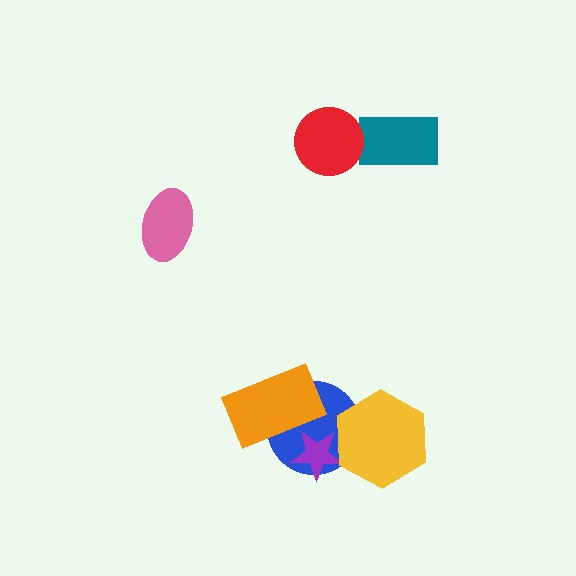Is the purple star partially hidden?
Yes, it is partially covered by another shape.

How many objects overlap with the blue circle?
3 objects overlap with the blue circle.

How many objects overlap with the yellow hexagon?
2 objects overlap with the yellow hexagon.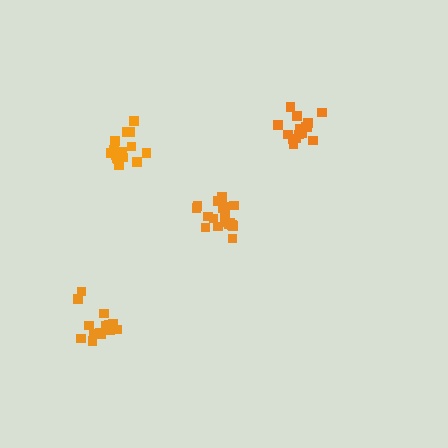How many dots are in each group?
Group 1: 15 dots, Group 2: 19 dots, Group 3: 18 dots, Group 4: 15 dots (67 total).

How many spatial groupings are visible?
There are 4 spatial groupings.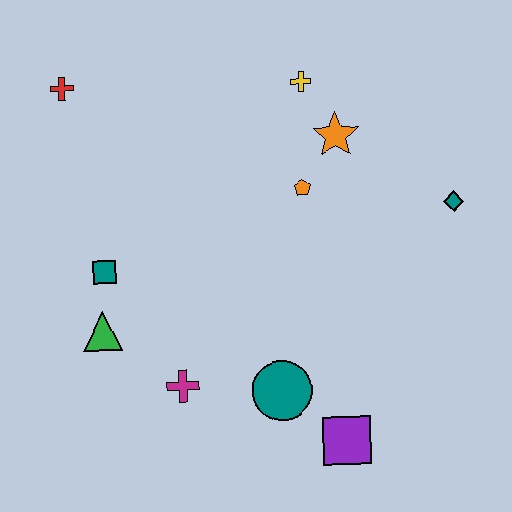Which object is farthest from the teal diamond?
The red cross is farthest from the teal diamond.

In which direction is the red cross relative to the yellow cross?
The red cross is to the left of the yellow cross.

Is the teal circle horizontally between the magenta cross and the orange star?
Yes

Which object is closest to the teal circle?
The purple square is closest to the teal circle.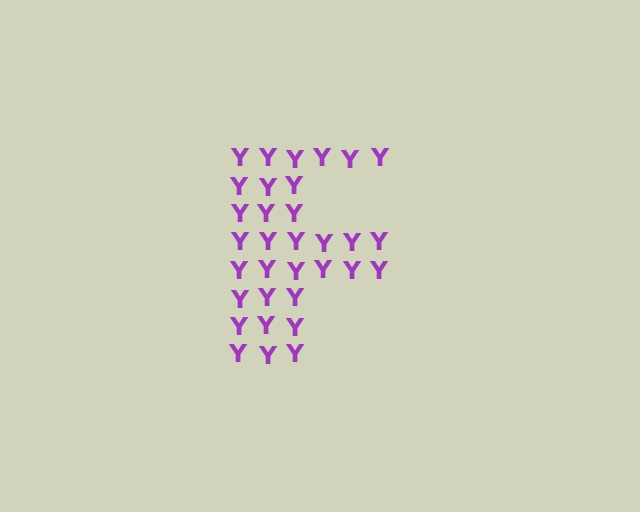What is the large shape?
The large shape is the letter F.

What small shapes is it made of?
It is made of small letter Y's.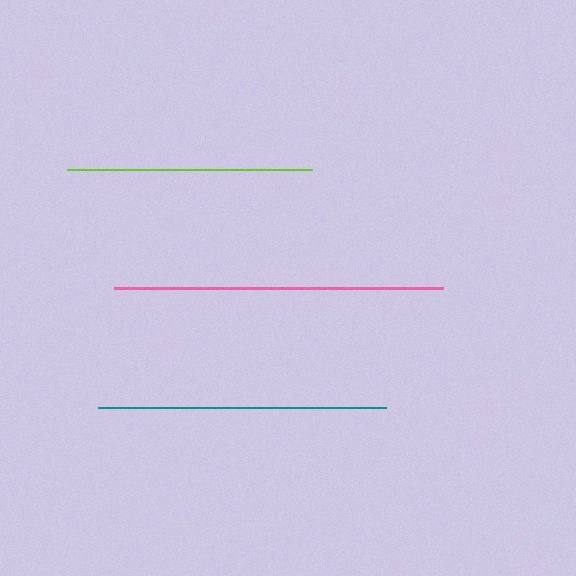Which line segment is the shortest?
The lime line is the shortest at approximately 245 pixels.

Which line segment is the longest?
The pink line is the longest at approximately 329 pixels.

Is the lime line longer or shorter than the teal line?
The teal line is longer than the lime line.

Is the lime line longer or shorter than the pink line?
The pink line is longer than the lime line.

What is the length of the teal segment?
The teal segment is approximately 288 pixels long.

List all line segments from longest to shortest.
From longest to shortest: pink, teal, lime.